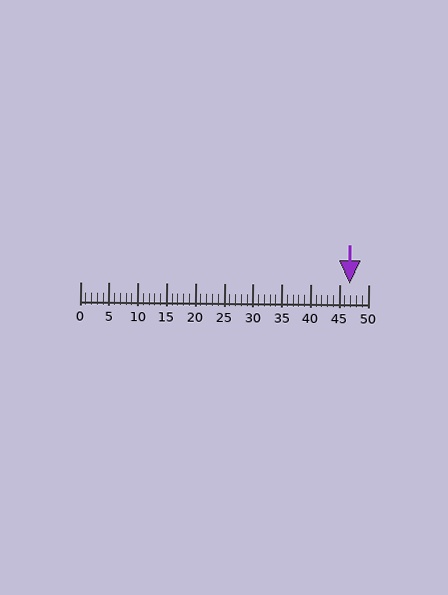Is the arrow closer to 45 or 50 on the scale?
The arrow is closer to 45.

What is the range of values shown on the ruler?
The ruler shows values from 0 to 50.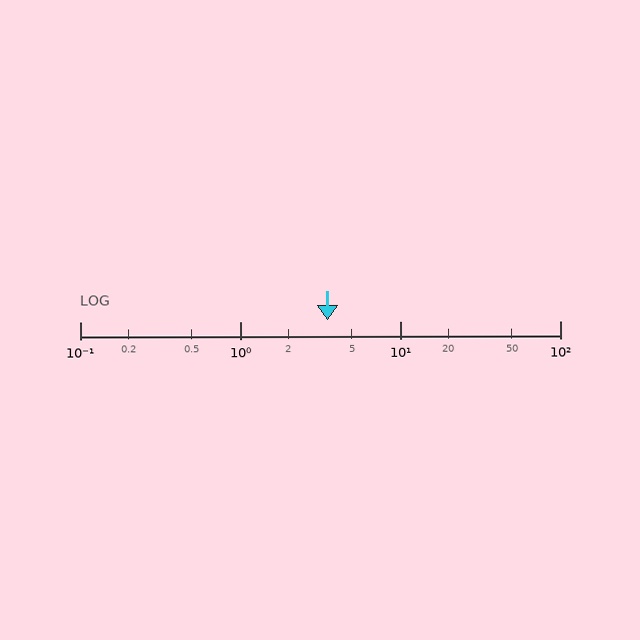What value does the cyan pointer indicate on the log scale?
The pointer indicates approximately 3.5.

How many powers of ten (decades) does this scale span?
The scale spans 3 decades, from 0.1 to 100.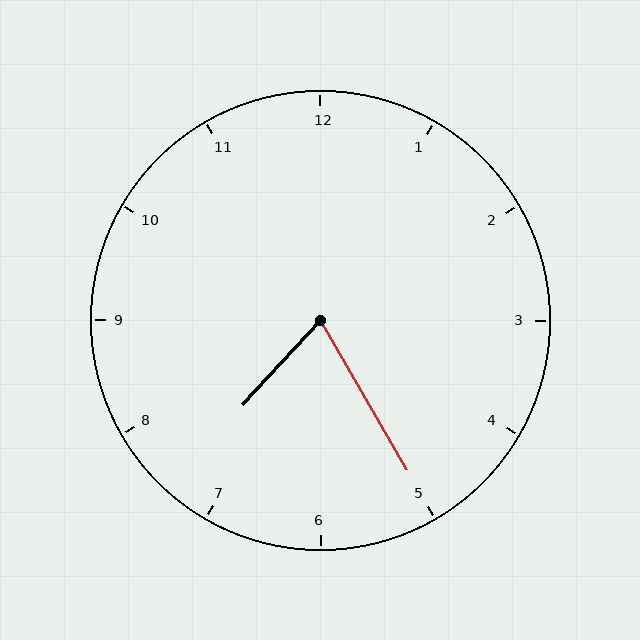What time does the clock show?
7:25.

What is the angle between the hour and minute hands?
Approximately 72 degrees.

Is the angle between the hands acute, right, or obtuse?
It is acute.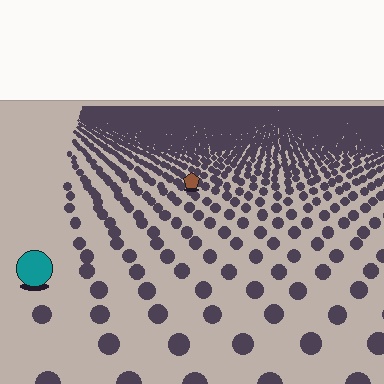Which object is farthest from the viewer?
The brown pentagon is farthest from the viewer. It appears smaller and the ground texture around it is denser.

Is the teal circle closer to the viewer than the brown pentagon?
Yes. The teal circle is closer — you can tell from the texture gradient: the ground texture is coarser near it.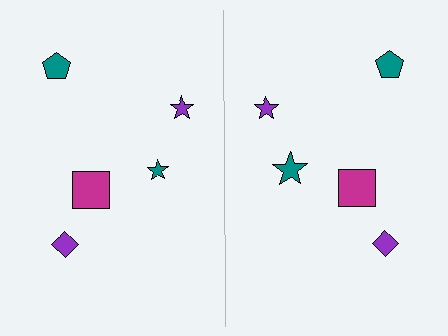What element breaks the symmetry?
The teal star on the right side has a different size than its mirror counterpart.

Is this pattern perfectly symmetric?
No, the pattern is not perfectly symmetric. The teal star on the right side has a different size than its mirror counterpart.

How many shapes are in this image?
There are 10 shapes in this image.